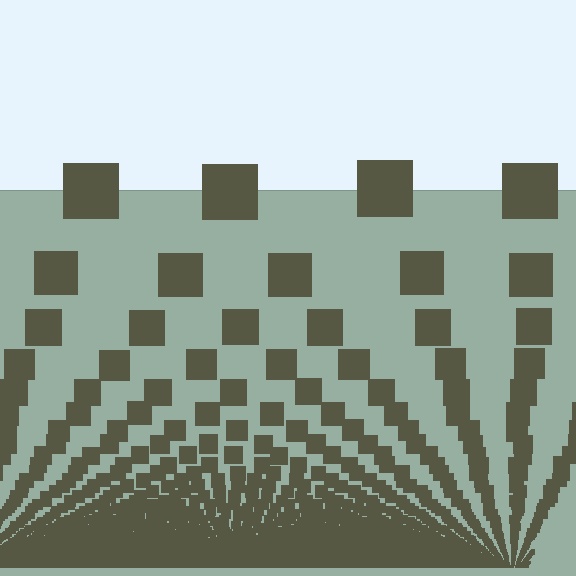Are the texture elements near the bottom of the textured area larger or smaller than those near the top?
Smaller. The gradient is inverted — elements near the bottom are smaller and denser.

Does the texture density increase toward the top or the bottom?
Density increases toward the bottom.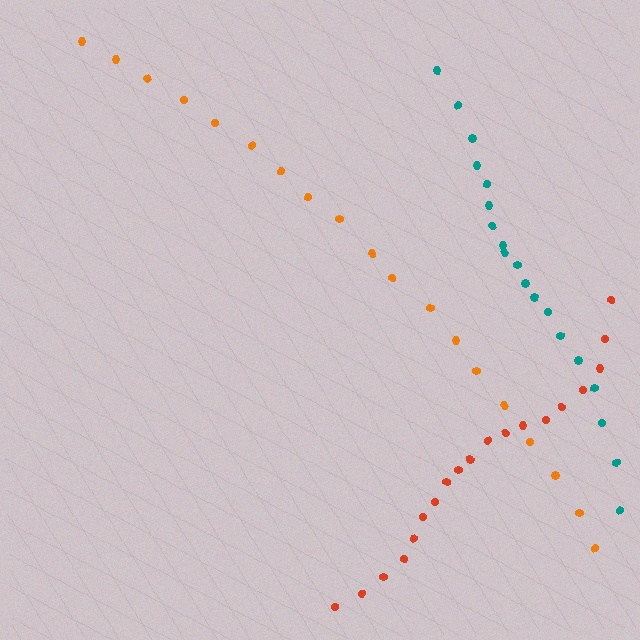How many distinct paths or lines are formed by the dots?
There are 3 distinct paths.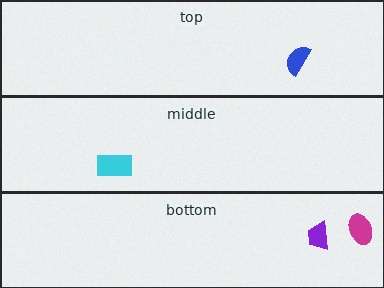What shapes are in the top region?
The blue semicircle.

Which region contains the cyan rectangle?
The middle region.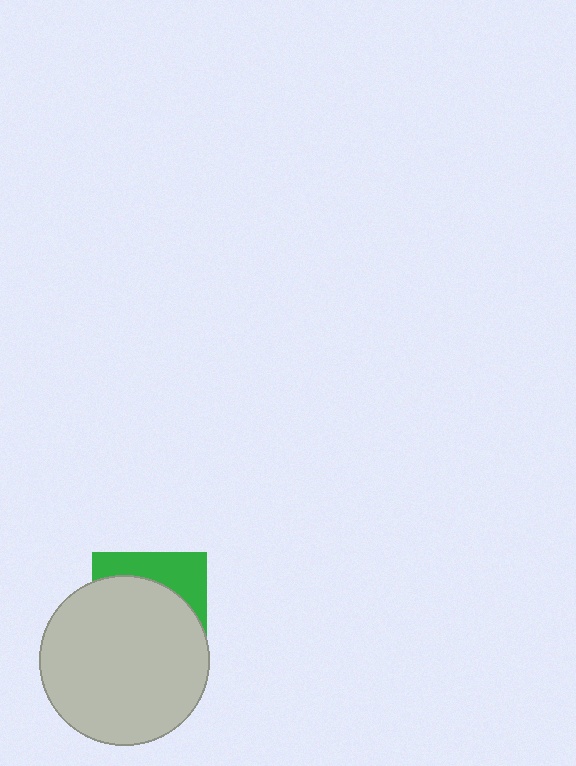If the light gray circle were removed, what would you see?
You would see the complete green square.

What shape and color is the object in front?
The object in front is a light gray circle.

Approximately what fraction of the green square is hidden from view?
Roughly 69% of the green square is hidden behind the light gray circle.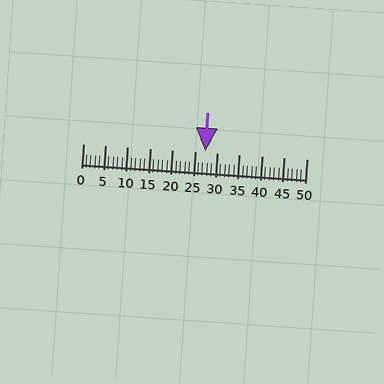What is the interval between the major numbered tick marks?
The major tick marks are spaced 5 units apart.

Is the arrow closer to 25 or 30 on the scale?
The arrow is closer to 25.